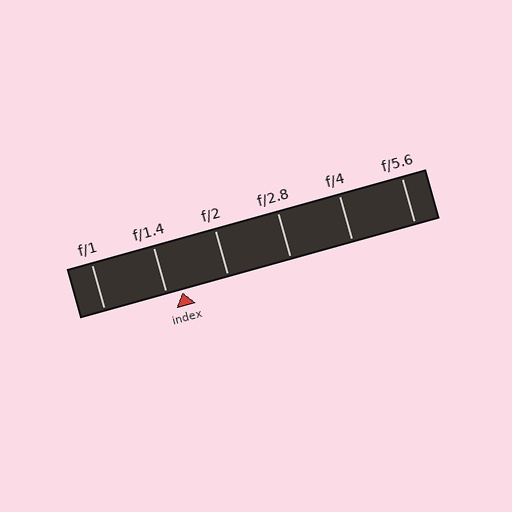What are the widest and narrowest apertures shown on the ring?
The widest aperture shown is f/1 and the narrowest is f/5.6.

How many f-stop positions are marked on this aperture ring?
There are 6 f-stop positions marked.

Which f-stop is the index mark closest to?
The index mark is closest to f/1.4.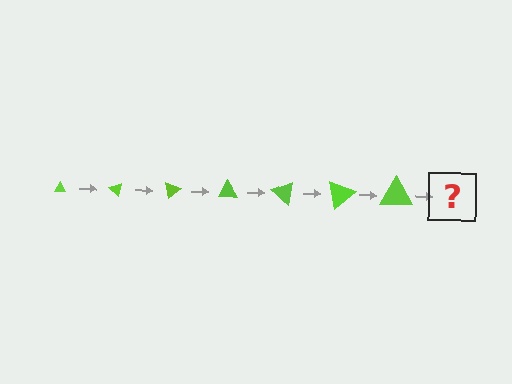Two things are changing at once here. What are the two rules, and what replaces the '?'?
The two rules are that the triangle grows larger each step and it rotates 40 degrees each step. The '?' should be a triangle, larger than the previous one and rotated 280 degrees from the start.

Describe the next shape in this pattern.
It should be a triangle, larger than the previous one and rotated 280 degrees from the start.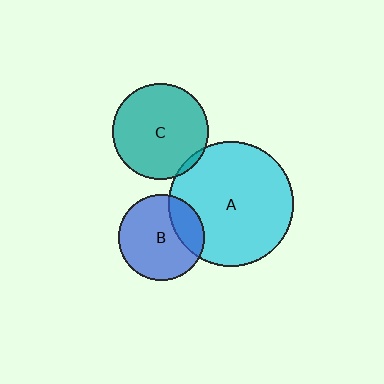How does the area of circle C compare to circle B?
Approximately 1.2 times.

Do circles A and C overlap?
Yes.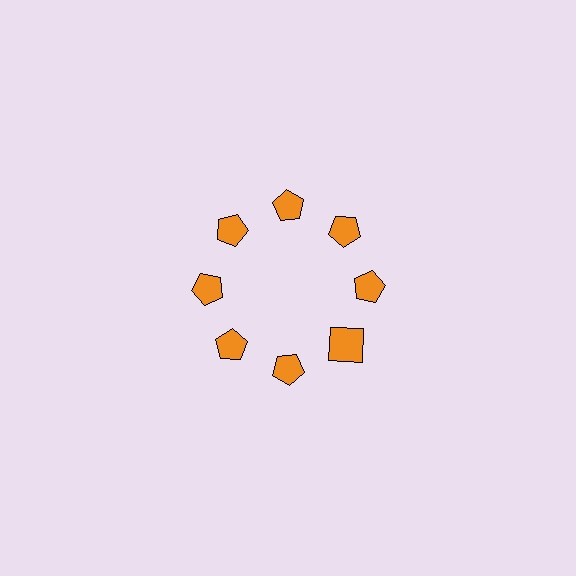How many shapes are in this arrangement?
There are 8 shapes arranged in a ring pattern.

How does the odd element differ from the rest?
It has a different shape: square instead of pentagon.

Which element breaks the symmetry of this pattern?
The orange square at roughly the 4 o'clock position breaks the symmetry. All other shapes are orange pentagons.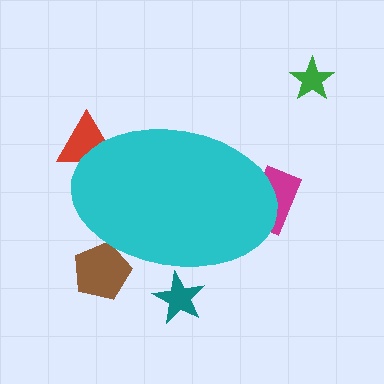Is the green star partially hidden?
No, the green star is fully visible.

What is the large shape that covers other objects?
A cyan ellipse.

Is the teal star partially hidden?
Yes, the teal star is partially hidden behind the cyan ellipse.